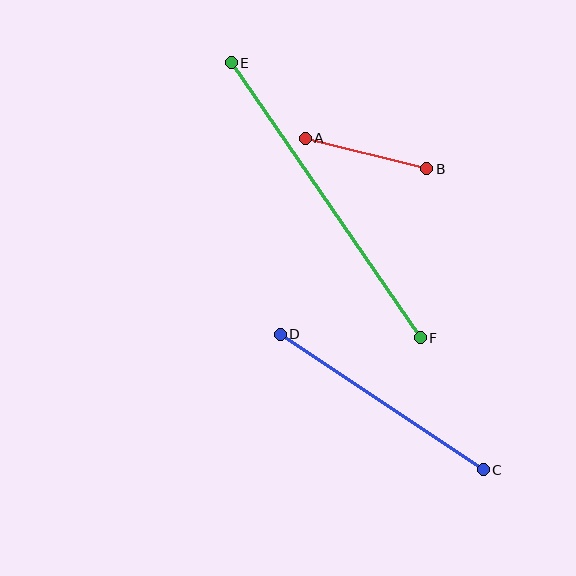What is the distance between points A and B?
The distance is approximately 125 pixels.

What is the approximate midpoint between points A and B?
The midpoint is at approximately (366, 154) pixels.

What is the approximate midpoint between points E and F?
The midpoint is at approximately (326, 200) pixels.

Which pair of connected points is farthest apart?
Points E and F are farthest apart.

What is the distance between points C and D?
The distance is approximately 244 pixels.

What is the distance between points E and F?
The distance is approximately 334 pixels.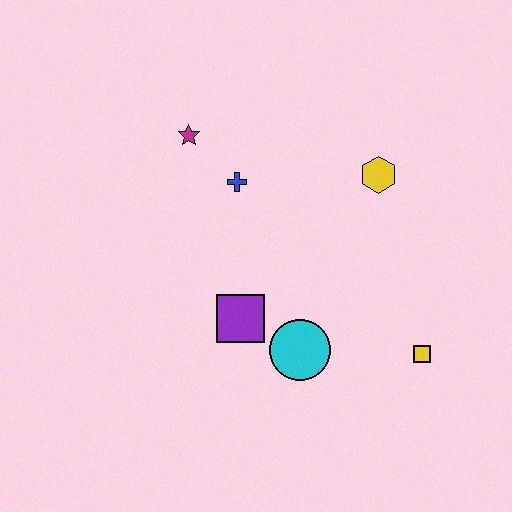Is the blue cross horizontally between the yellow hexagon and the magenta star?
Yes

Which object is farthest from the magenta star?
The yellow square is farthest from the magenta star.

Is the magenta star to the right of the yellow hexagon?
No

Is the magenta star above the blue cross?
Yes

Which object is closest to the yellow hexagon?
The blue cross is closest to the yellow hexagon.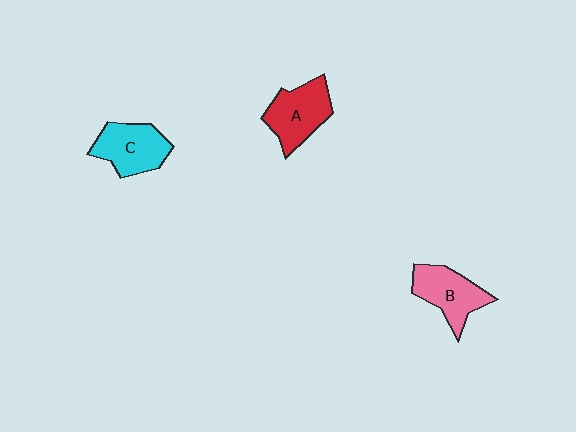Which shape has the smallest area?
Shape B (pink).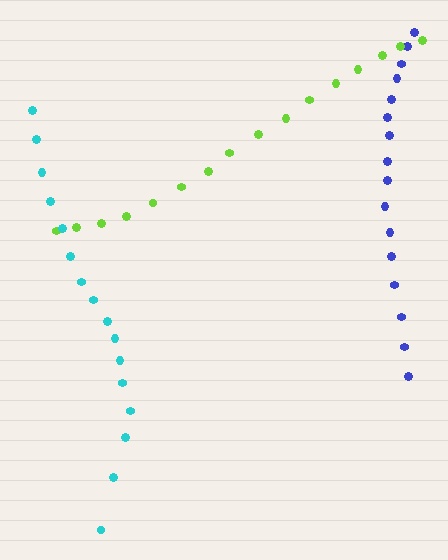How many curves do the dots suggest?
There are 3 distinct paths.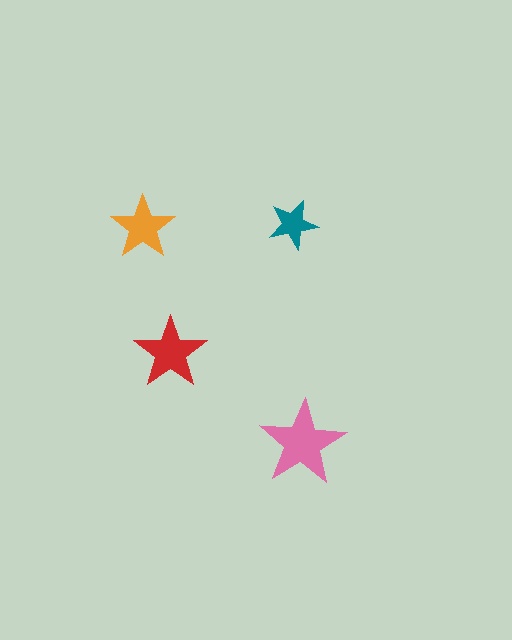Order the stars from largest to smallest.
the pink one, the red one, the orange one, the teal one.